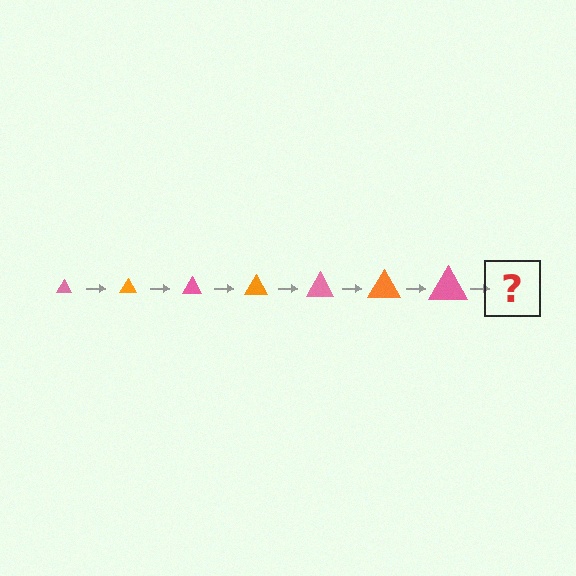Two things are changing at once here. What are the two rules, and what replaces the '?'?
The two rules are that the triangle grows larger each step and the color cycles through pink and orange. The '?' should be an orange triangle, larger than the previous one.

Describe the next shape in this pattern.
It should be an orange triangle, larger than the previous one.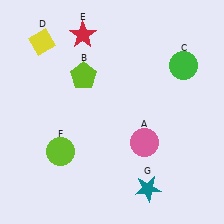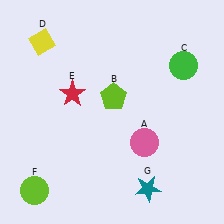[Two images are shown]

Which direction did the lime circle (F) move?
The lime circle (F) moved down.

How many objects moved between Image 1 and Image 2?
3 objects moved between the two images.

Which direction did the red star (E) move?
The red star (E) moved down.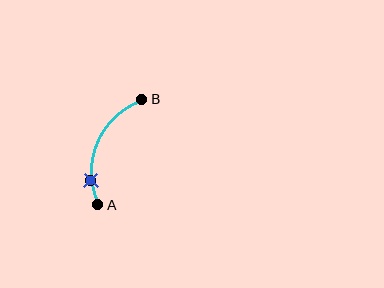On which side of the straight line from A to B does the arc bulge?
The arc bulges to the left of the straight line connecting A and B.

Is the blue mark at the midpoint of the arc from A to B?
No. The blue mark lies on the arc but is closer to endpoint A. The arc midpoint would be at the point on the curve equidistant along the arc from both A and B.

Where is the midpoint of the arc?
The arc midpoint is the point on the curve farthest from the straight line joining A and B. It sits to the left of that line.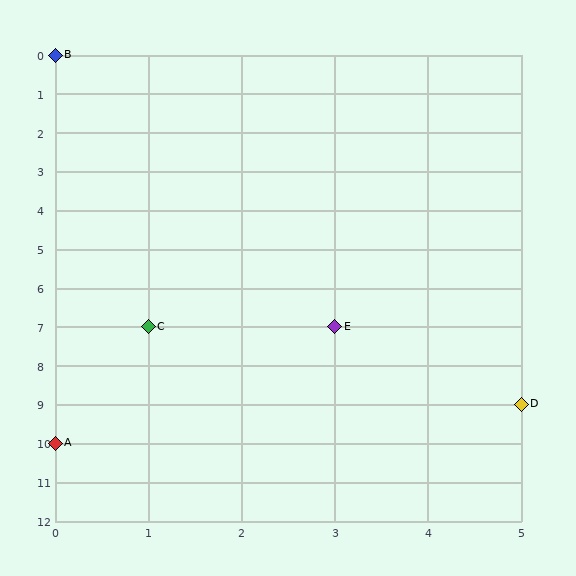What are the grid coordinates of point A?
Point A is at grid coordinates (0, 10).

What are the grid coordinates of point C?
Point C is at grid coordinates (1, 7).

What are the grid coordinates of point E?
Point E is at grid coordinates (3, 7).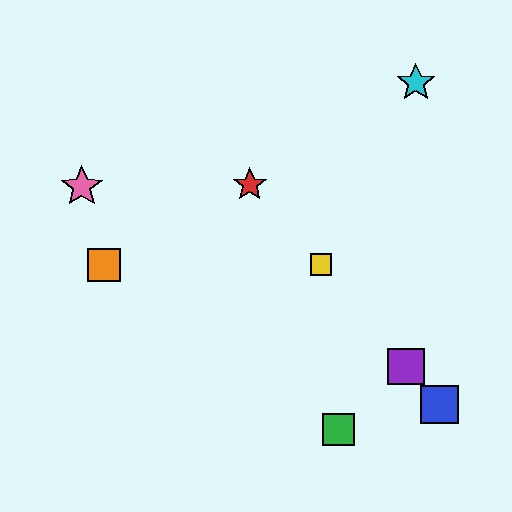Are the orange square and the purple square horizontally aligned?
No, the orange square is at y≈265 and the purple square is at y≈366.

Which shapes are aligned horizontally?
The yellow square, the orange square are aligned horizontally.